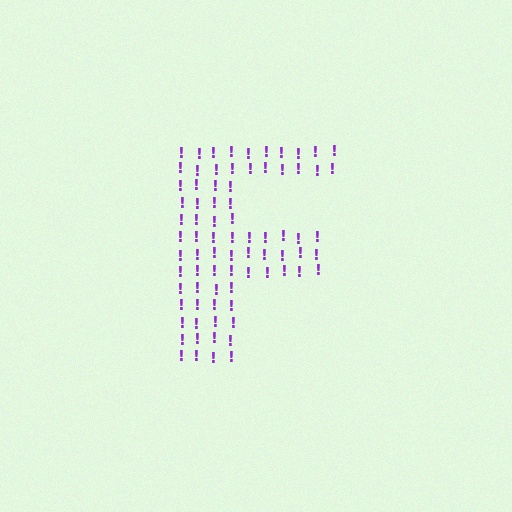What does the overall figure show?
The overall figure shows the letter F.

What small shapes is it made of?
It is made of small exclamation marks.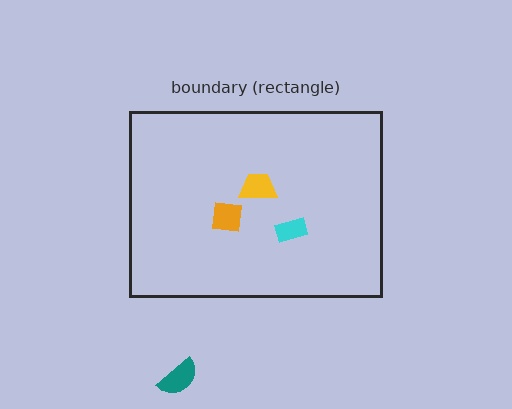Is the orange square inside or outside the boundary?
Inside.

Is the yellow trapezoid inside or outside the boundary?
Inside.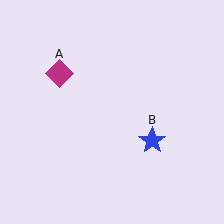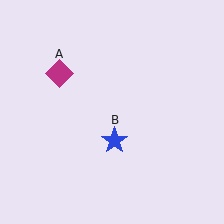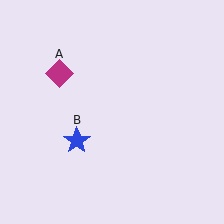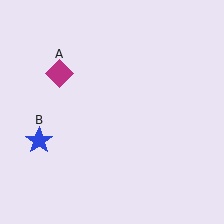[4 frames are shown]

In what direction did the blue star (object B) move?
The blue star (object B) moved left.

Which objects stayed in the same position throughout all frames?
Magenta diamond (object A) remained stationary.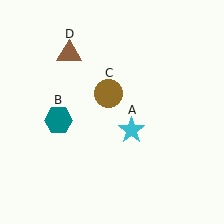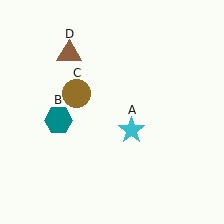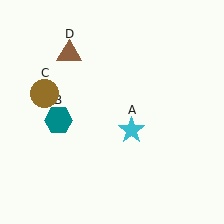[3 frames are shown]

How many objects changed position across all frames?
1 object changed position: brown circle (object C).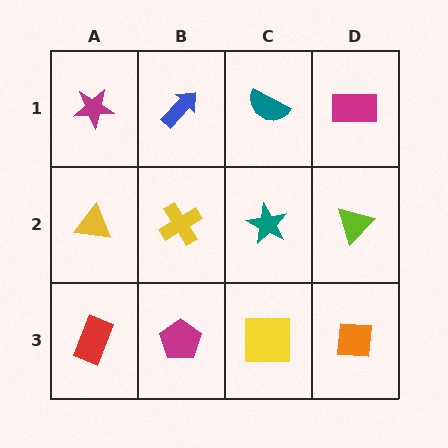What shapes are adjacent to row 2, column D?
A magenta rectangle (row 1, column D), an orange square (row 3, column D), a teal star (row 2, column C).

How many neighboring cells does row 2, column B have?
4.